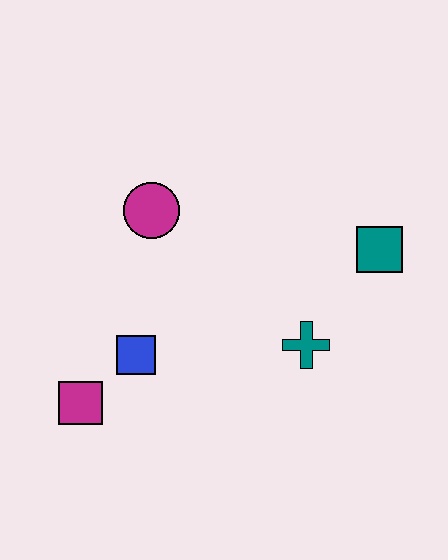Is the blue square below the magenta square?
No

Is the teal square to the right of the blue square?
Yes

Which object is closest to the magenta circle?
The blue square is closest to the magenta circle.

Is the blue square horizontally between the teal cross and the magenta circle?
No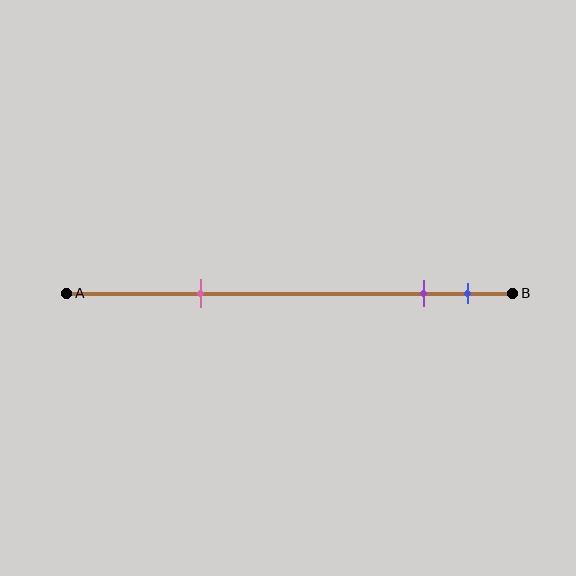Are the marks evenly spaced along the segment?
No, the marks are not evenly spaced.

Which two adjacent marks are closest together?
The purple and blue marks are the closest adjacent pair.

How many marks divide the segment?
There are 3 marks dividing the segment.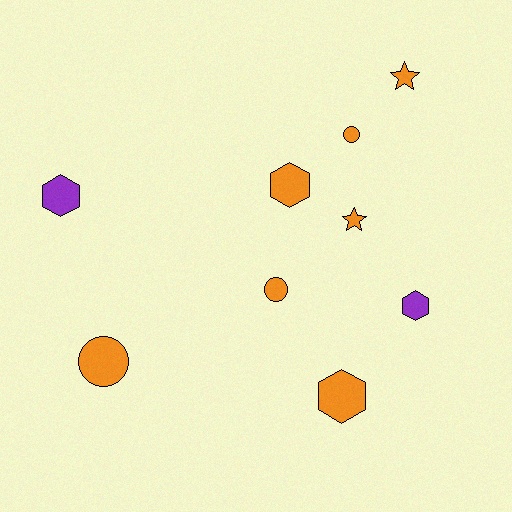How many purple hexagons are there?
There are 2 purple hexagons.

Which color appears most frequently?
Orange, with 7 objects.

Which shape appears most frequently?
Hexagon, with 4 objects.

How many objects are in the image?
There are 9 objects.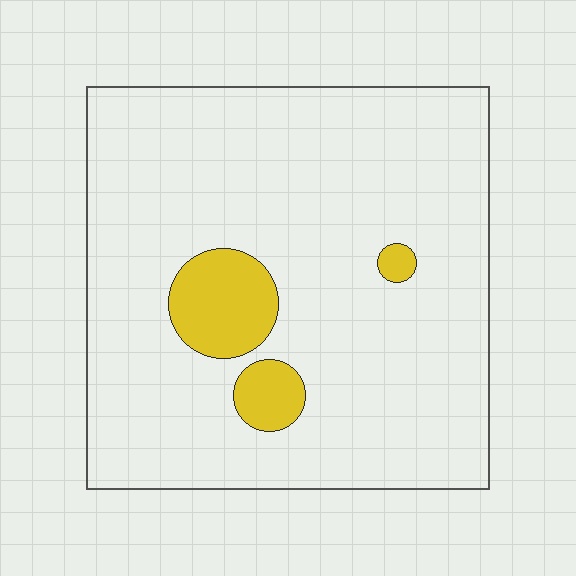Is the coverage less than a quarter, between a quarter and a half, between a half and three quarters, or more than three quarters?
Less than a quarter.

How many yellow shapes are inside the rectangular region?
3.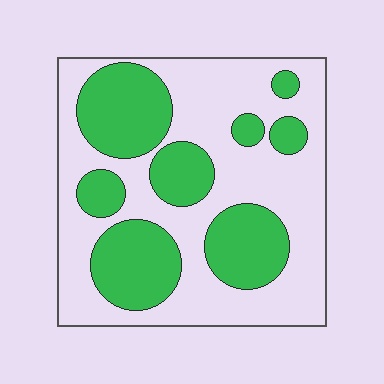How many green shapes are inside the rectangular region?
8.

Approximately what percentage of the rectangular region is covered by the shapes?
Approximately 40%.